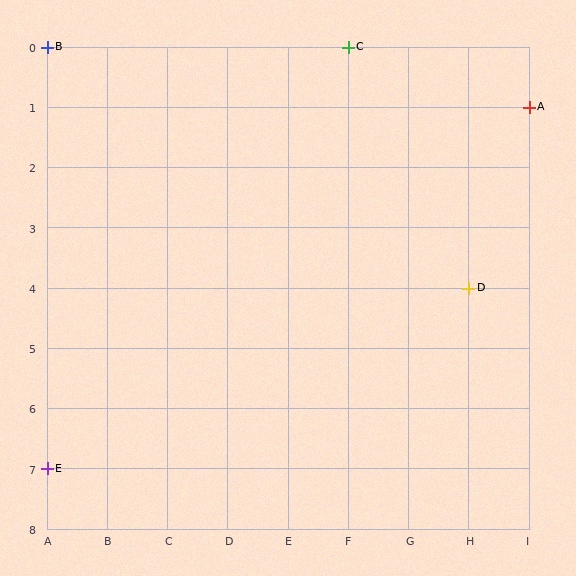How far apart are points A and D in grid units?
Points A and D are 1 column and 3 rows apart (about 3.2 grid units diagonally).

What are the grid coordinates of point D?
Point D is at grid coordinates (H, 4).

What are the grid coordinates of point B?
Point B is at grid coordinates (A, 0).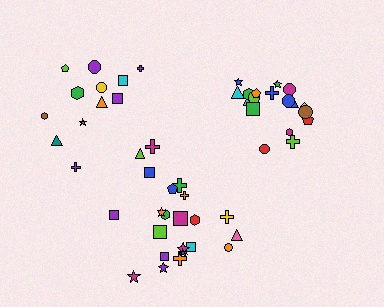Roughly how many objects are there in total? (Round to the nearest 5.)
Roughly 50 objects in total.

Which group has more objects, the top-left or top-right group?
The top-right group.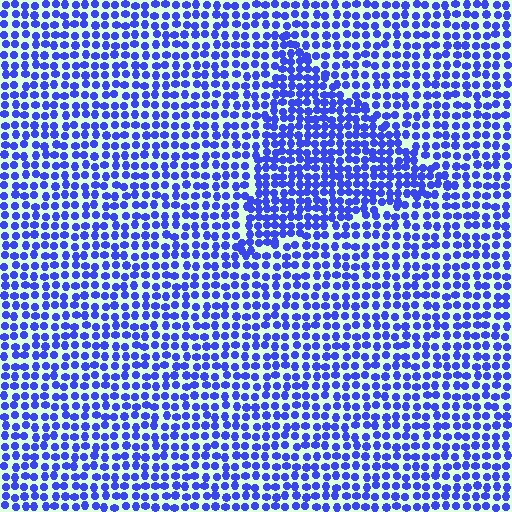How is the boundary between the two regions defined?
The boundary is defined by a change in element density (approximately 1.5x ratio). All elements are the same color, size, and shape.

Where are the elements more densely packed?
The elements are more densely packed inside the triangle boundary.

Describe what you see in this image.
The image contains small blue elements arranged at two different densities. A triangle-shaped region is visible where the elements are more densely packed than the surrounding area.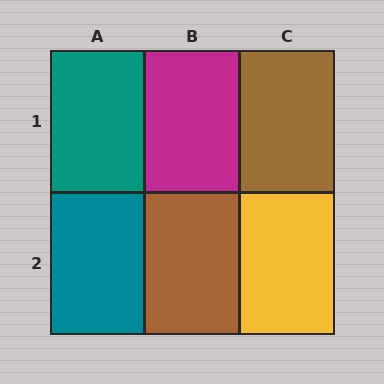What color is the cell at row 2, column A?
Teal.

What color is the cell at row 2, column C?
Yellow.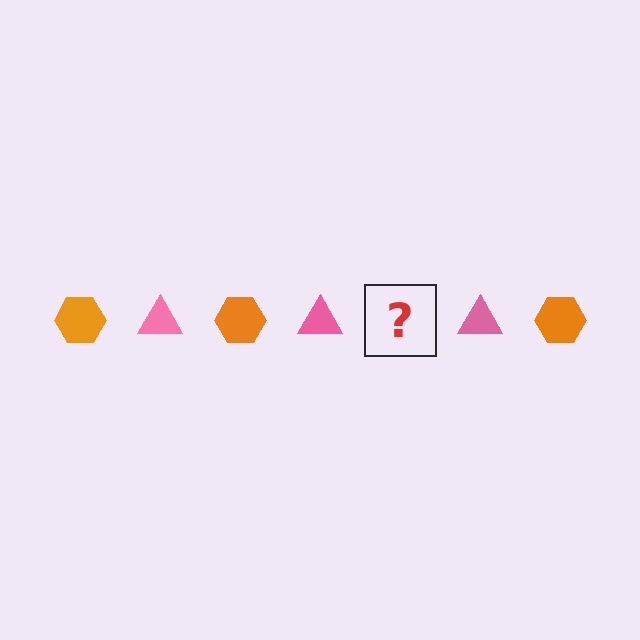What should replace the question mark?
The question mark should be replaced with an orange hexagon.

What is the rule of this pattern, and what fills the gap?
The rule is that the pattern alternates between orange hexagon and pink triangle. The gap should be filled with an orange hexagon.